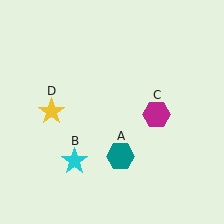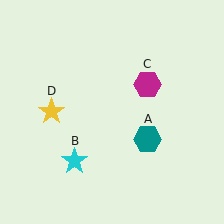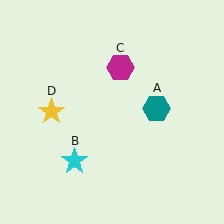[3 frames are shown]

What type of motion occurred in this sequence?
The teal hexagon (object A), magenta hexagon (object C) rotated counterclockwise around the center of the scene.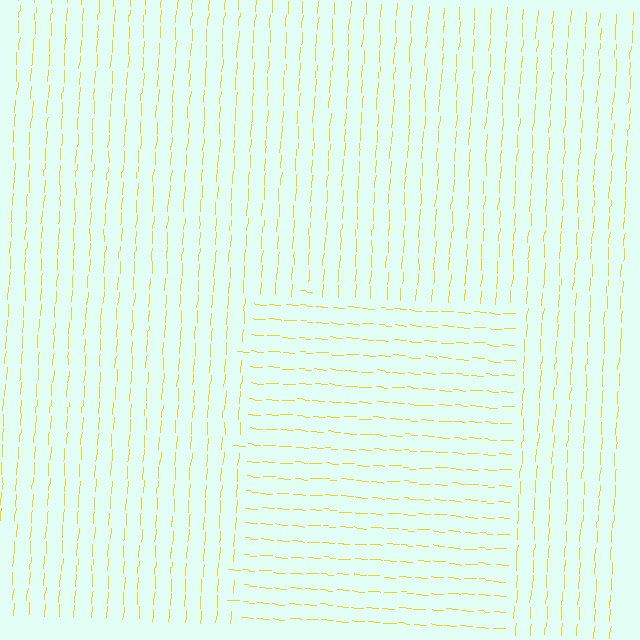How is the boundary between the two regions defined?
The boundary is defined purely by a change in line orientation (approximately 89 degrees difference). All lines are the same color and thickness.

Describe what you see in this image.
The image is filled with small yellow line segments. A rectangle region in the image has lines oriented differently from the surrounding lines, creating a visible texture boundary.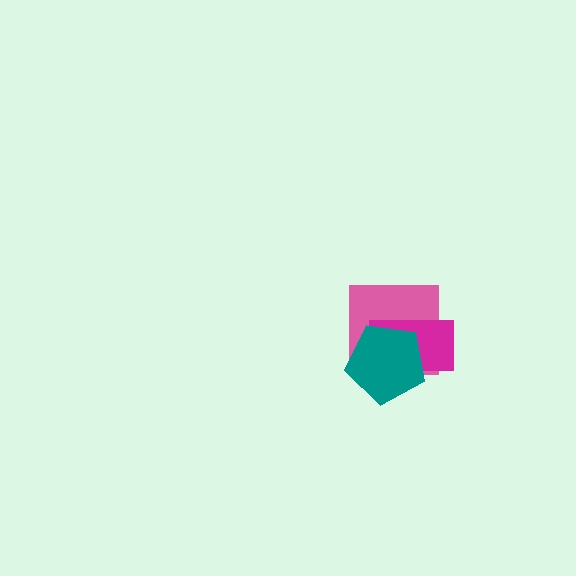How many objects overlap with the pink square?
2 objects overlap with the pink square.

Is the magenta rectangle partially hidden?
Yes, it is partially covered by another shape.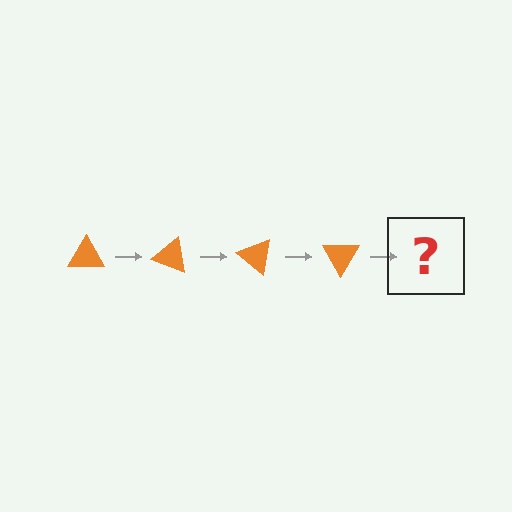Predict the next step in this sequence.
The next step is an orange triangle rotated 80 degrees.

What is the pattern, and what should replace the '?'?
The pattern is that the triangle rotates 20 degrees each step. The '?' should be an orange triangle rotated 80 degrees.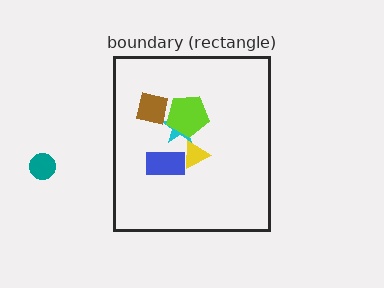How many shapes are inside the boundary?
5 inside, 1 outside.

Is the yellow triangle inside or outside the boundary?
Inside.